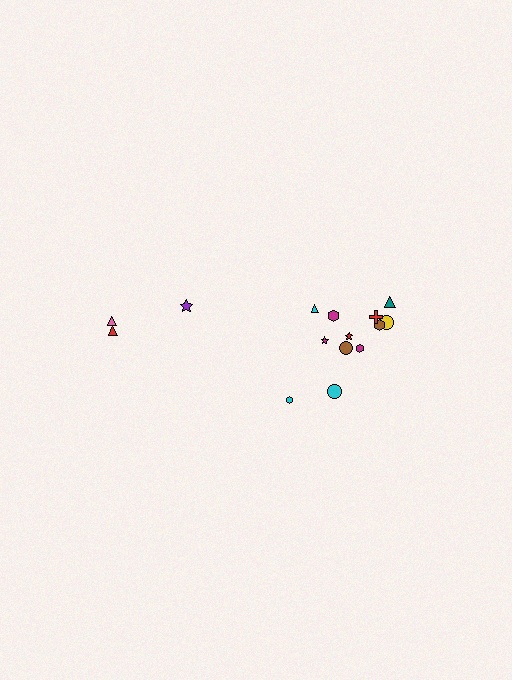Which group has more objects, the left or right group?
The right group.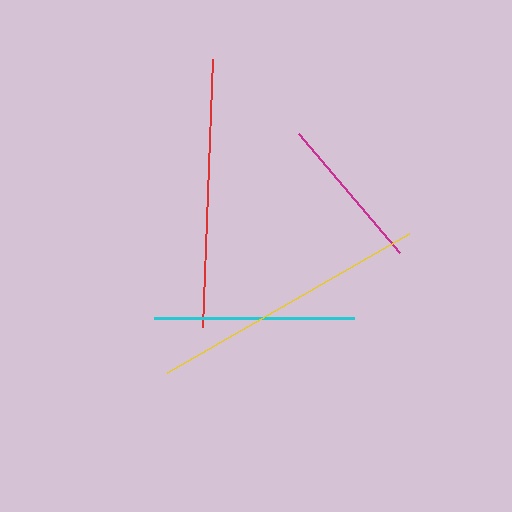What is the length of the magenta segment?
The magenta segment is approximately 156 pixels long.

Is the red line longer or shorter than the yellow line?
The yellow line is longer than the red line.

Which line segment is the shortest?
The magenta line is the shortest at approximately 156 pixels.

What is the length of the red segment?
The red segment is approximately 268 pixels long.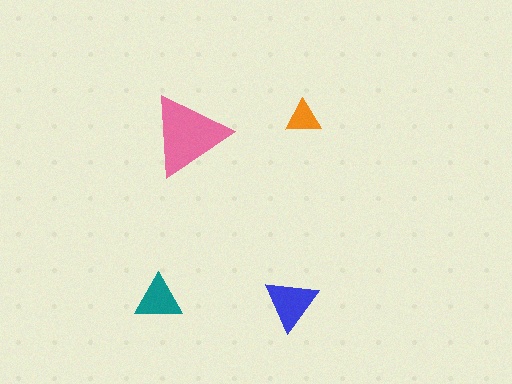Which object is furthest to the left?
The teal triangle is leftmost.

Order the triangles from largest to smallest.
the pink one, the blue one, the teal one, the orange one.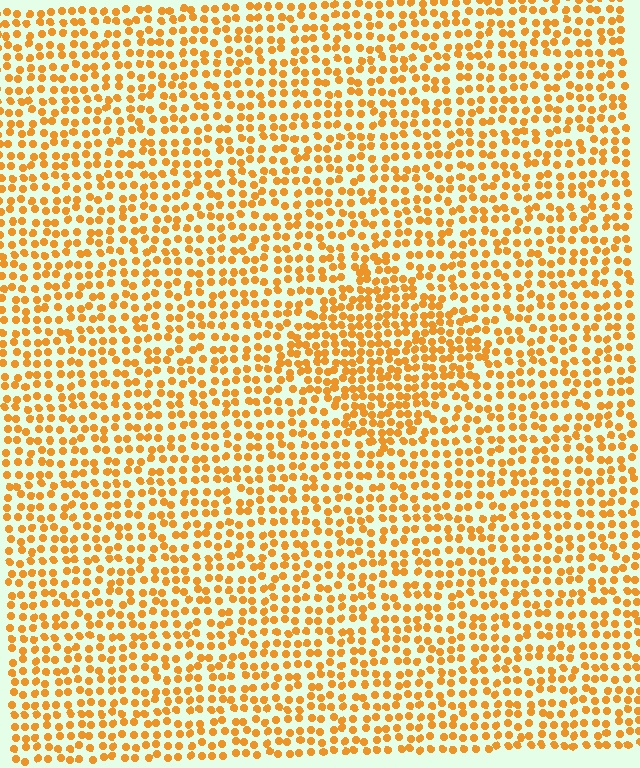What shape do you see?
I see a diamond.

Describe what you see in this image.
The image contains small orange elements arranged at two different densities. A diamond-shaped region is visible where the elements are more densely packed than the surrounding area.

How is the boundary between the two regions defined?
The boundary is defined by a change in element density (approximately 1.5x ratio). All elements are the same color, size, and shape.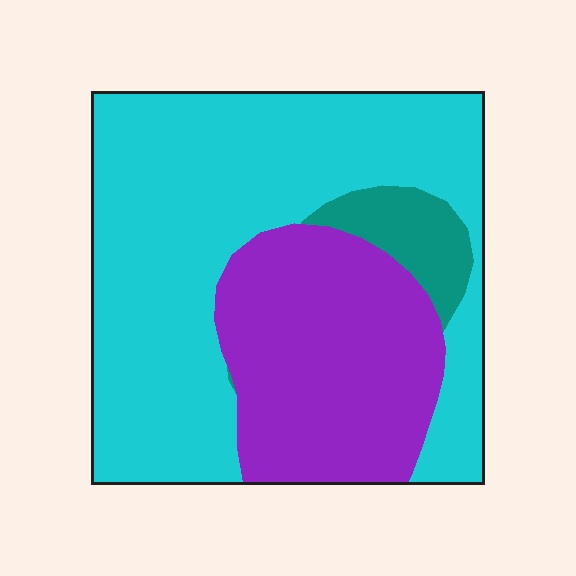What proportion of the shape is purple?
Purple covers roughly 30% of the shape.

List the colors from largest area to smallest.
From largest to smallest: cyan, purple, teal.